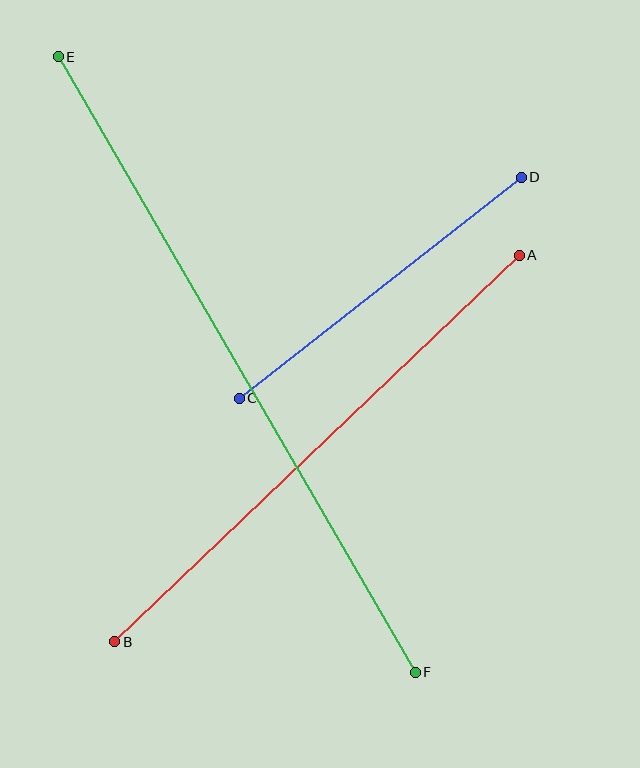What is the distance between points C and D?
The distance is approximately 359 pixels.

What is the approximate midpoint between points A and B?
The midpoint is at approximately (317, 449) pixels.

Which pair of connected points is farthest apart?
Points E and F are farthest apart.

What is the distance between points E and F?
The distance is approximately 711 pixels.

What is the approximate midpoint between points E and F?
The midpoint is at approximately (237, 364) pixels.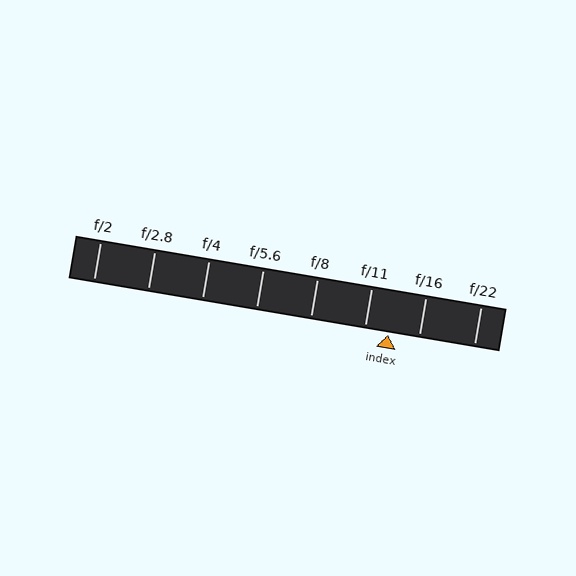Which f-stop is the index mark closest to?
The index mark is closest to f/11.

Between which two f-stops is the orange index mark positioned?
The index mark is between f/11 and f/16.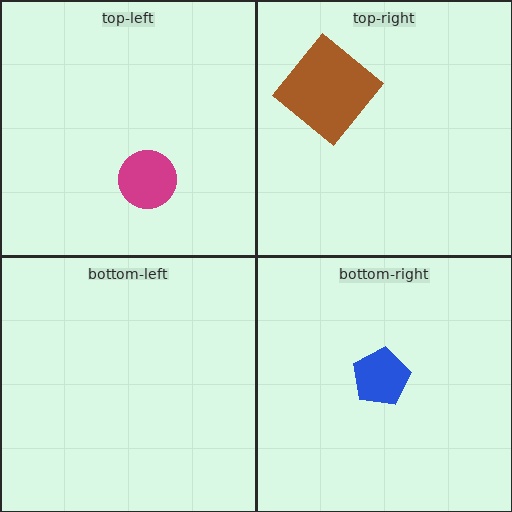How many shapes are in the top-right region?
1.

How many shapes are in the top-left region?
1.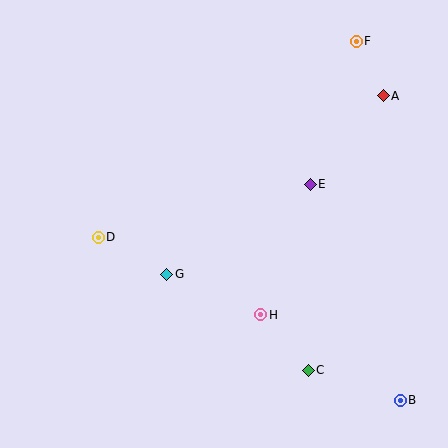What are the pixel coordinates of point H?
Point H is at (261, 315).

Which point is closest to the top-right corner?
Point F is closest to the top-right corner.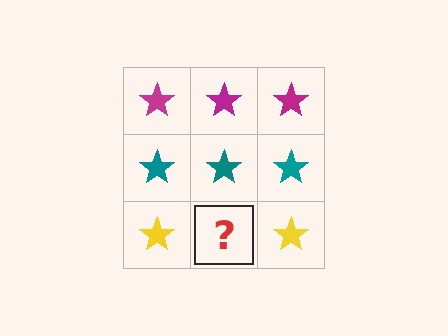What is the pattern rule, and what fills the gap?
The rule is that each row has a consistent color. The gap should be filled with a yellow star.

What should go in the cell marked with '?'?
The missing cell should contain a yellow star.